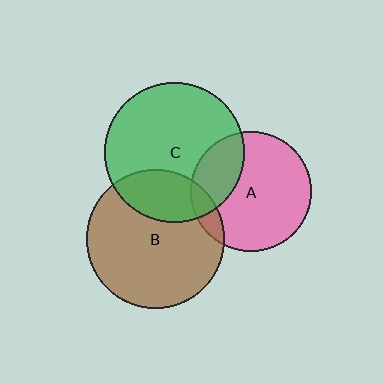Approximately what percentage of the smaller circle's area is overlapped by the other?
Approximately 25%.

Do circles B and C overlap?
Yes.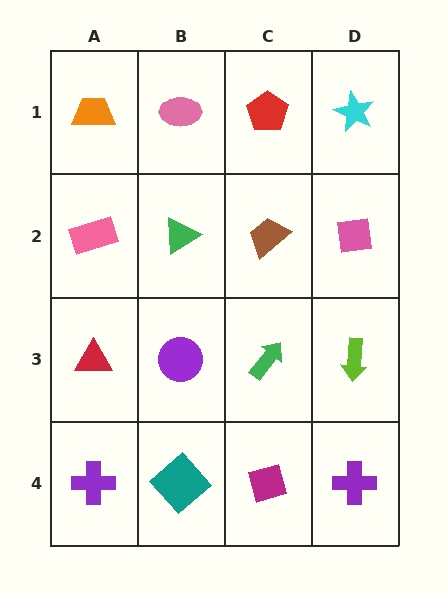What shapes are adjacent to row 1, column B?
A green triangle (row 2, column B), an orange trapezoid (row 1, column A), a red pentagon (row 1, column C).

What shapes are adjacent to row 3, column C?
A brown trapezoid (row 2, column C), a magenta diamond (row 4, column C), a purple circle (row 3, column B), a lime arrow (row 3, column D).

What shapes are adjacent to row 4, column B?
A purple circle (row 3, column B), a purple cross (row 4, column A), a magenta diamond (row 4, column C).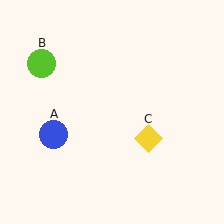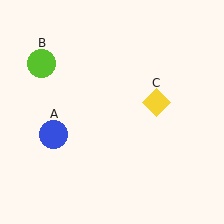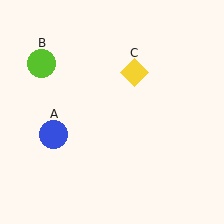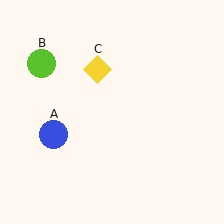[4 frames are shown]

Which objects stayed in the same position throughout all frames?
Blue circle (object A) and lime circle (object B) remained stationary.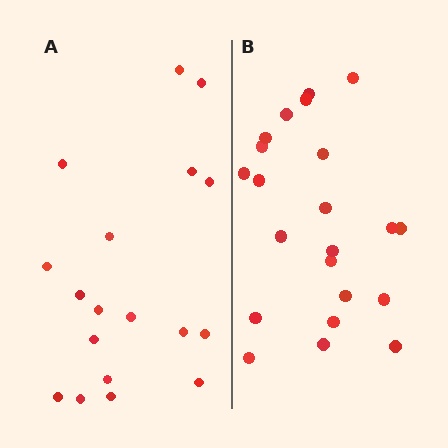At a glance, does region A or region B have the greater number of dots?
Region B (the right region) has more dots.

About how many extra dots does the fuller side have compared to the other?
Region B has about 4 more dots than region A.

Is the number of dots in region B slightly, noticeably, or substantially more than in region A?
Region B has only slightly more — the two regions are fairly close. The ratio is roughly 1.2 to 1.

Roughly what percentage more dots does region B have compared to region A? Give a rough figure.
About 20% more.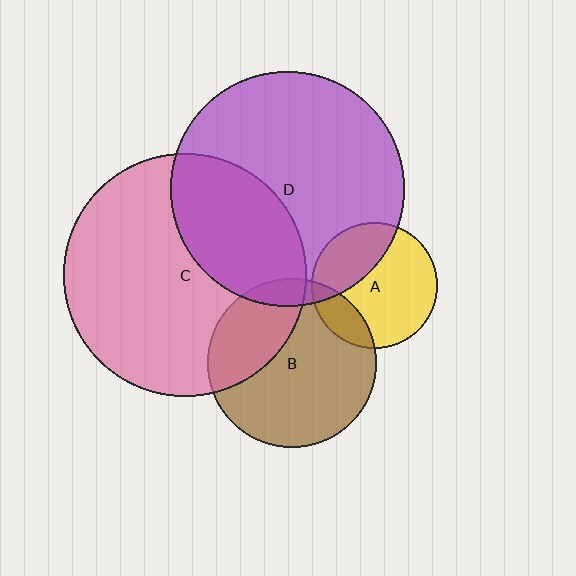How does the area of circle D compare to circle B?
Approximately 1.9 times.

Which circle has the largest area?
Circle C (pink).